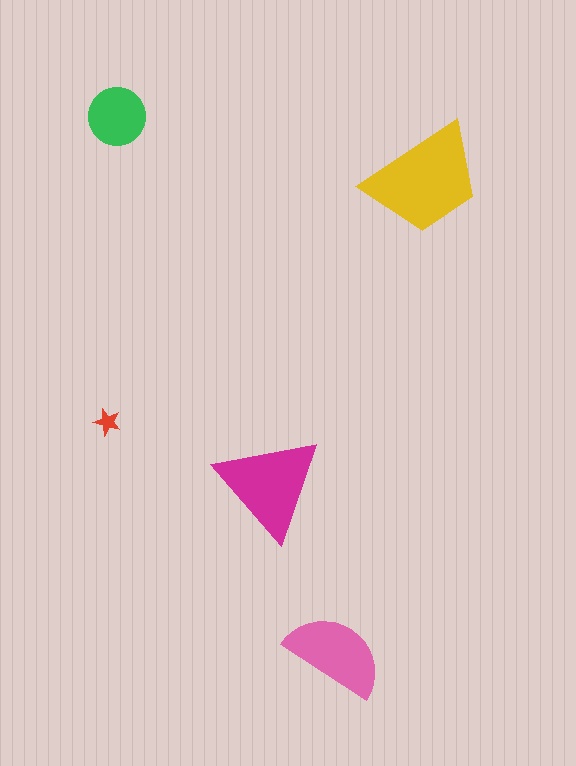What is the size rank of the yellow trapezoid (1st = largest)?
1st.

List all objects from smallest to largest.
The red star, the green circle, the pink semicircle, the magenta triangle, the yellow trapezoid.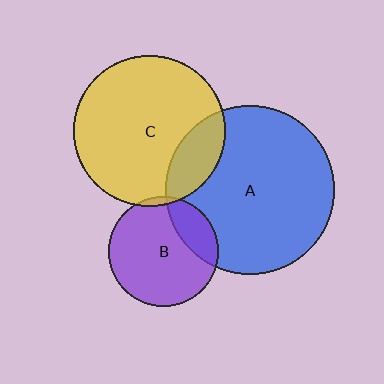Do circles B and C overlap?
Yes.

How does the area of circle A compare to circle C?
Approximately 1.2 times.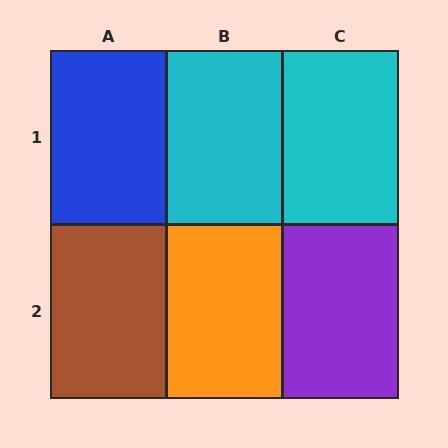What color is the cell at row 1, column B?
Cyan.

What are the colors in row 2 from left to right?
Brown, orange, purple.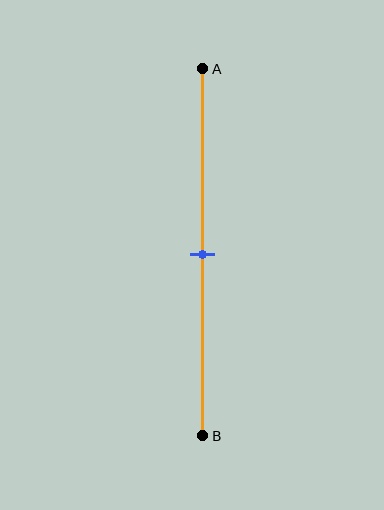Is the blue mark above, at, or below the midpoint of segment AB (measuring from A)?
The blue mark is approximately at the midpoint of segment AB.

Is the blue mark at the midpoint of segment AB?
Yes, the mark is approximately at the midpoint.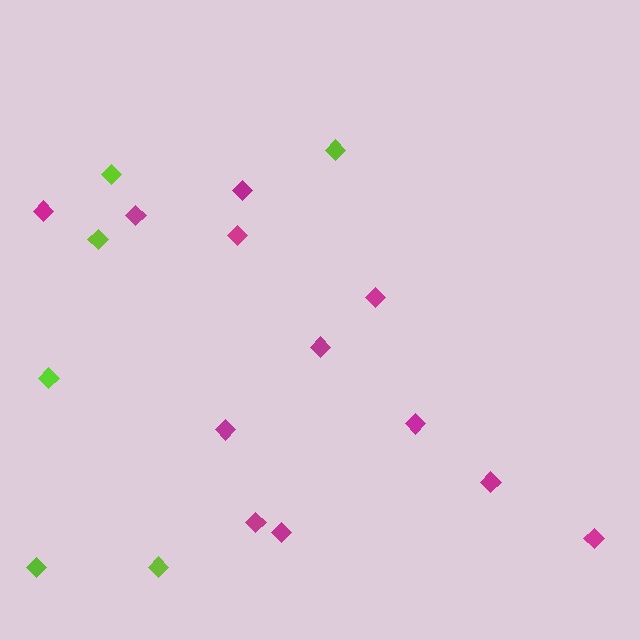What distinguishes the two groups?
There are 2 groups: one group of lime diamonds (6) and one group of magenta diamonds (12).